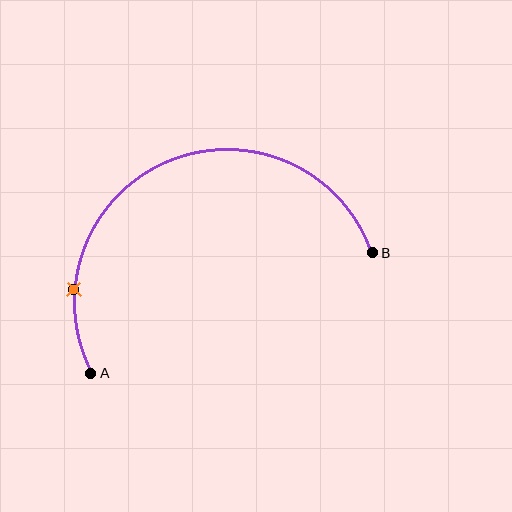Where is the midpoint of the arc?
The arc midpoint is the point on the curve farthest from the straight line joining A and B. It sits above that line.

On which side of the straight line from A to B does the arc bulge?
The arc bulges above the straight line connecting A and B.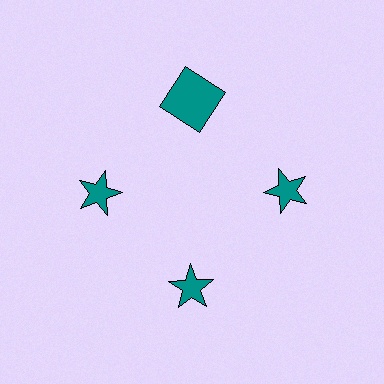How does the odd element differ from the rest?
It has a different shape: square instead of star.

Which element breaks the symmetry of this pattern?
The teal square at roughly the 12 o'clock position breaks the symmetry. All other shapes are teal stars.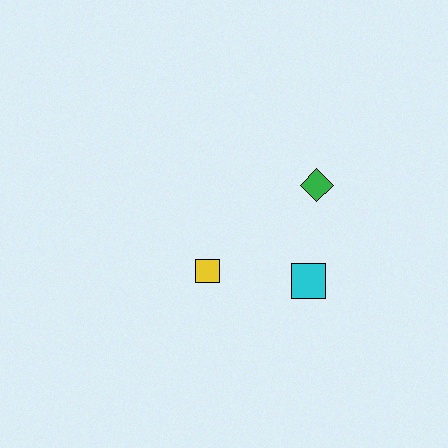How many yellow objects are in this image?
There is 1 yellow object.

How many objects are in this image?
There are 3 objects.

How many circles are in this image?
There are no circles.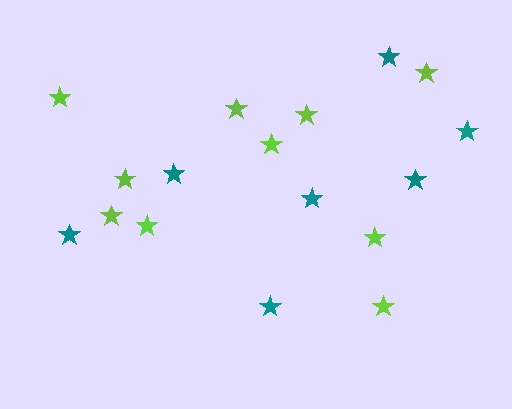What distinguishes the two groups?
There are 2 groups: one group of lime stars (10) and one group of teal stars (7).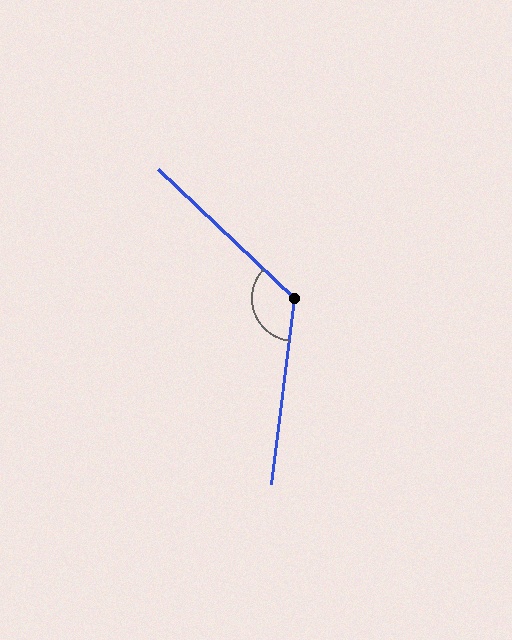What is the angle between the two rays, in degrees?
Approximately 126 degrees.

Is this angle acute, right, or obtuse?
It is obtuse.